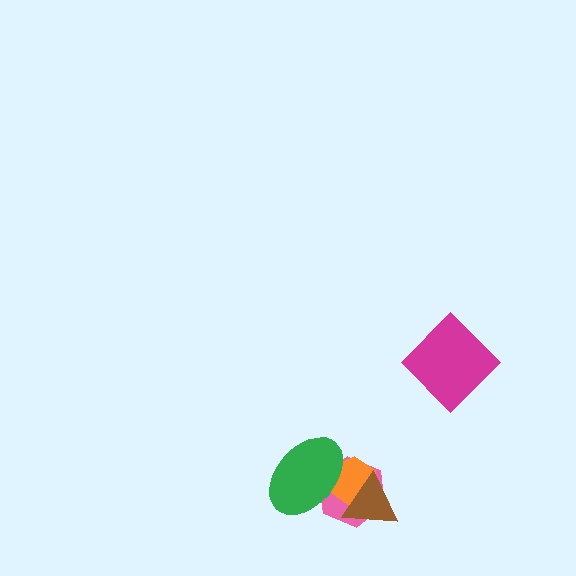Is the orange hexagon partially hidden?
Yes, it is partially covered by another shape.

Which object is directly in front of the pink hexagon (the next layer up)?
The orange hexagon is directly in front of the pink hexagon.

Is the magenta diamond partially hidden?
No, no other shape covers it.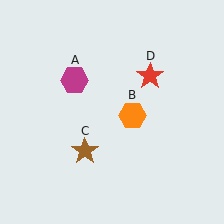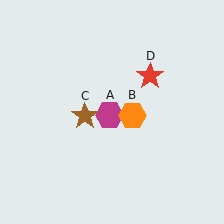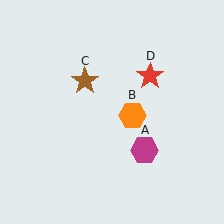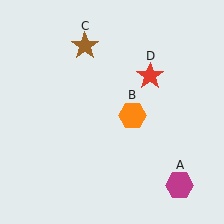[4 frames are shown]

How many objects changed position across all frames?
2 objects changed position: magenta hexagon (object A), brown star (object C).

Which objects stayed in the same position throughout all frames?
Orange hexagon (object B) and red star (object D) remained stationary.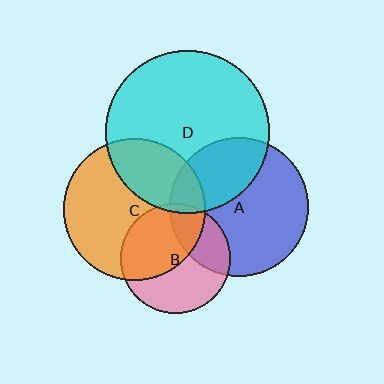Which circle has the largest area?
Circle D (cyan).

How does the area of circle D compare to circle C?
Approximately 1.3 times.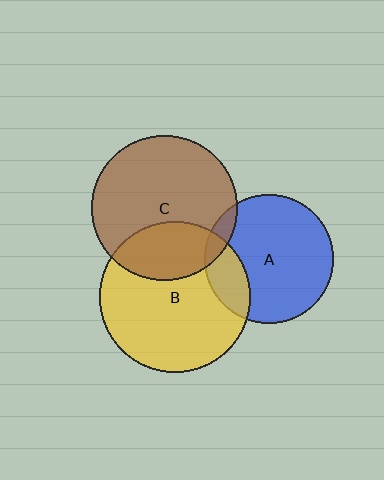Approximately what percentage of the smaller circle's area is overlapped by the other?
Approximately 10%.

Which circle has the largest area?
Circle B (yellow).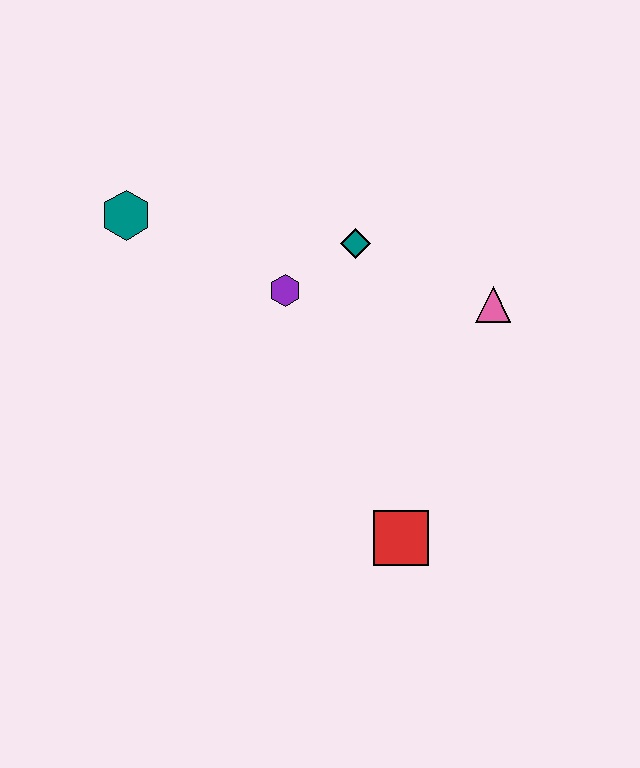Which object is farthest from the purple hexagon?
The red square is farthest from the purple hexagon.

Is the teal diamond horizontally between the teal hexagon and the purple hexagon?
No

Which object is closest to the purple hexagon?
The teal diamond is closest to the purple hexagon.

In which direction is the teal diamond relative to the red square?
The teal diamond is above the red square.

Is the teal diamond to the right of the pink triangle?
No